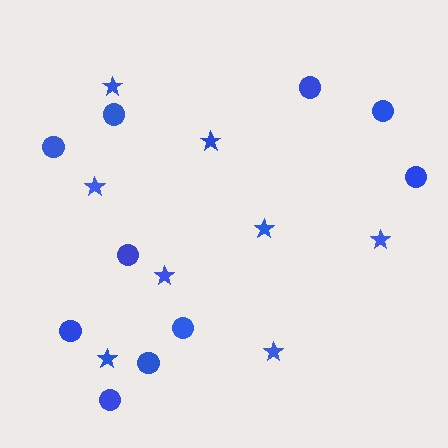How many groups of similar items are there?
There are 2 groups: one group of stars (8) and one group of circles (10).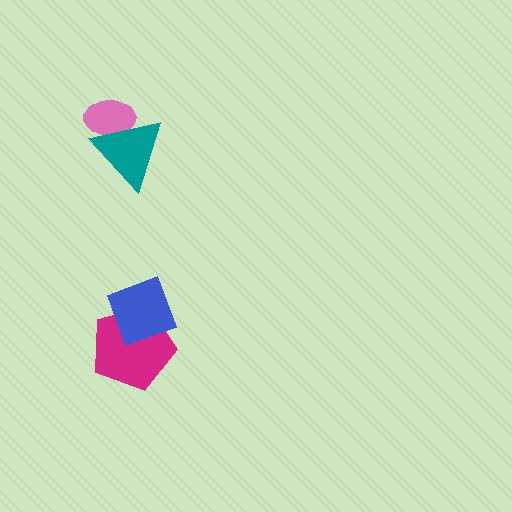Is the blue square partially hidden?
No, no other shape covers it.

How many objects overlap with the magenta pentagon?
1 object overlaps with the magenta pentagon.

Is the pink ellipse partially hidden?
Yes, it is partially covered by another shape.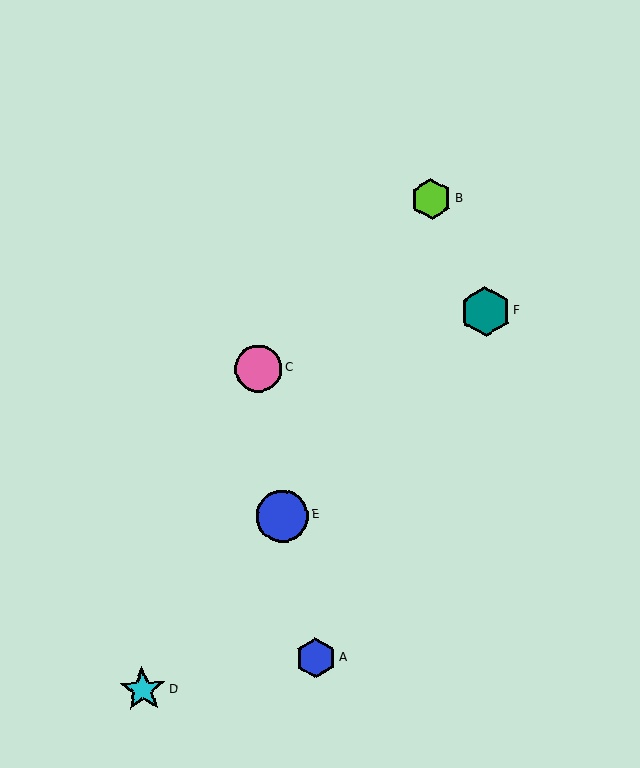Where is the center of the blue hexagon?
The center of the blue hexagon is at (316, 658).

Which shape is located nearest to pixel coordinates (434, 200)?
The lime hexagon (labeled B) at (431, 199) is nearest to that location.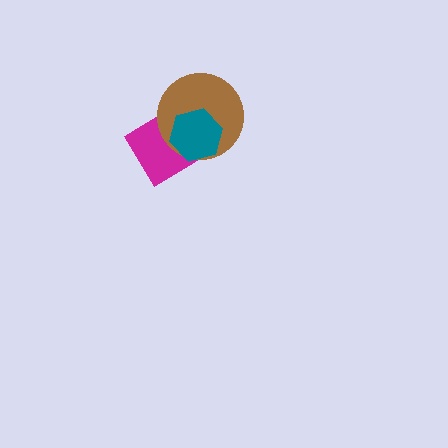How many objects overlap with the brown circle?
2 objects overlap with the brown circle.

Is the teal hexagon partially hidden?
No, no other shape covers it.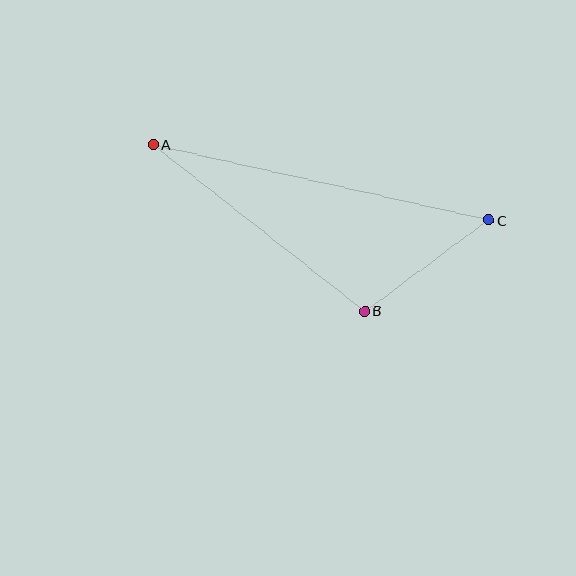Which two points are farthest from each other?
Points A and C are farthest from each other.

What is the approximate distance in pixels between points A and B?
The distance between A and B is approximately 269 pixels.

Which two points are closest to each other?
Points B and C are closest to each other.